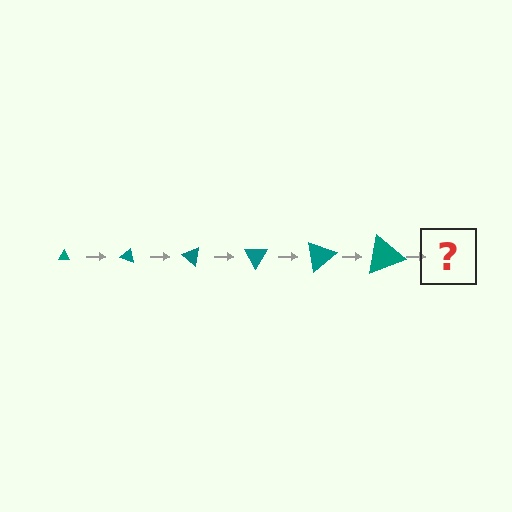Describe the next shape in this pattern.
It should be a triangle, larger than the previous one and rotated 120 degrees from the start.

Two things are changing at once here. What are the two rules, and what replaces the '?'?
The two rules are that the triangle grows larger each step and it rotates 20 degrees each step. The '?' should be a triangle, larger than the previous one and rotated 120 degrees from the start.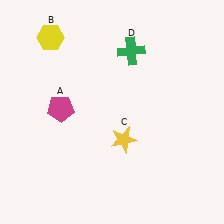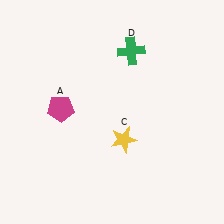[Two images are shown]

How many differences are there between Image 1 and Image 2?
There is 1 difference between the two images.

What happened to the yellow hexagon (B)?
The yellow hexagon (B) was removed in Image 2. It was in the top-left area of Image 1.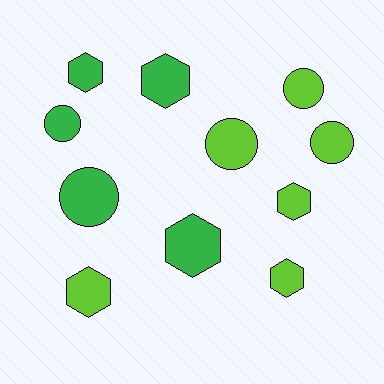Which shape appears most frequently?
Hexagon, with 6 objects.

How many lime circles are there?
There are 3 lime circles.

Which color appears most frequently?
Lime, with 6 objects.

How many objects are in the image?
There are 11 objects.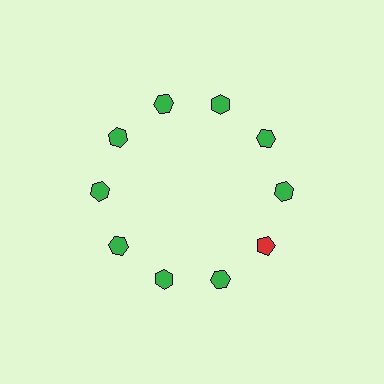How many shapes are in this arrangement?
There are 10 shapes arranged in a ring pattern.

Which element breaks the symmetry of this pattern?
The red pentagon at roughly the 4 o'clock position breaks the symmetry. All other shapes are green hexagons.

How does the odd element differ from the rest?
It differs in both color (red instead of green) and shape (pentagon instead of hexagon).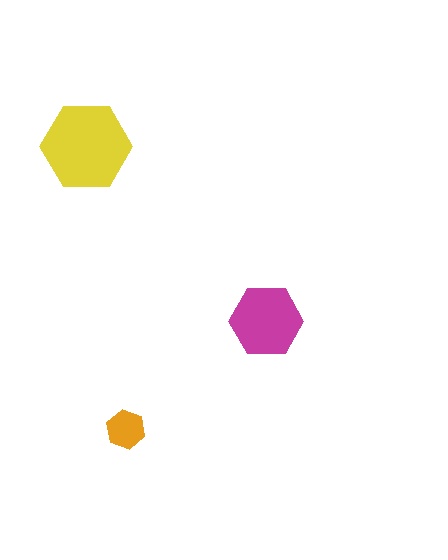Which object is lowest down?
The orange hexagon is bottommost.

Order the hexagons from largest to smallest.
the yellow one, the magenta one, the orange one.